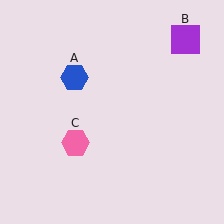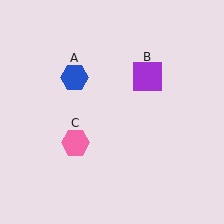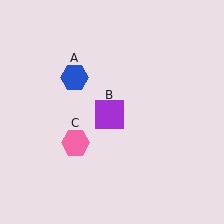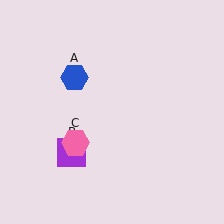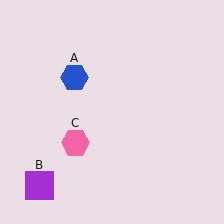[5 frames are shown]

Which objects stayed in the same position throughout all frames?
Blue hexagon (object A) and pink hexagon (object C) remained stationary.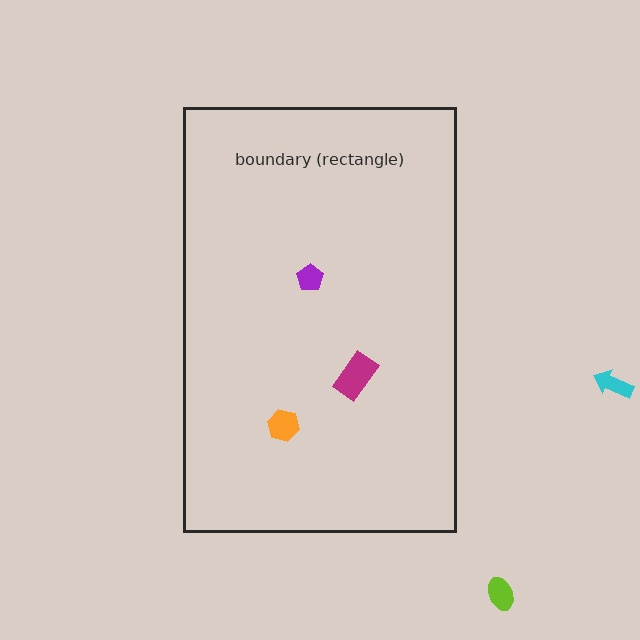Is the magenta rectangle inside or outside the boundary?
Inside.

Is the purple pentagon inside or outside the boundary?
Inside.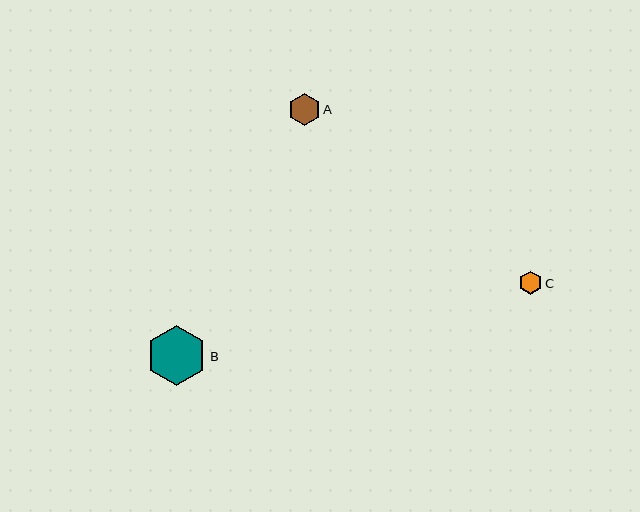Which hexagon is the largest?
Hexagon B is the largest with a size of approximately 61 pixels.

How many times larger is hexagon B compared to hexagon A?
Hexagon B is approximately 1.9 times the size of hexagon A.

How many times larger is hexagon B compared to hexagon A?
Hexagon B is approximately 1.9 times the size of hexagon A.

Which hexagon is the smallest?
Hexagon C is the smallest with a size of approximately 24 pixels.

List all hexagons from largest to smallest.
From largest to smallest: B, A, C.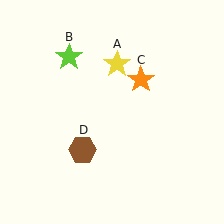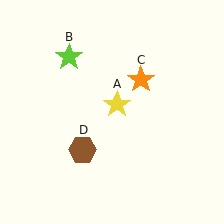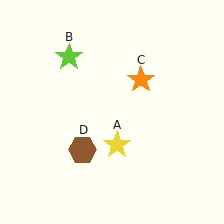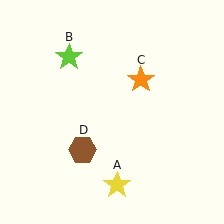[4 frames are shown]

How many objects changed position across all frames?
1 object changed position: yellow star (object A).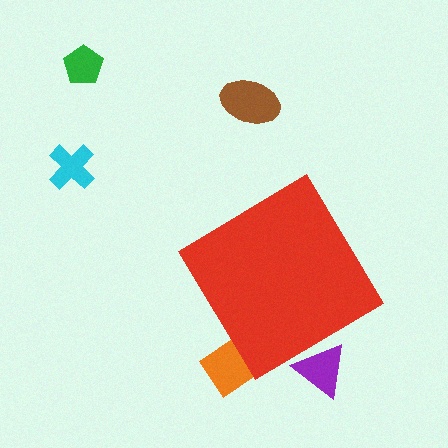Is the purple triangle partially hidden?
Yes, the purple triangle is partially hidden behind the red diamond.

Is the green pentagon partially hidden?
No, the green pentagon is fully visible.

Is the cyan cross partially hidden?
No, the cyan cross is fully visible.